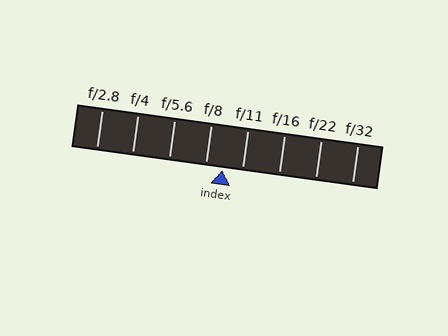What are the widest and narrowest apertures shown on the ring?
The widest aperture shown is f/2.8 and the narrowest is f/32.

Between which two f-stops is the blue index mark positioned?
The index mark is between f/8 and f/11.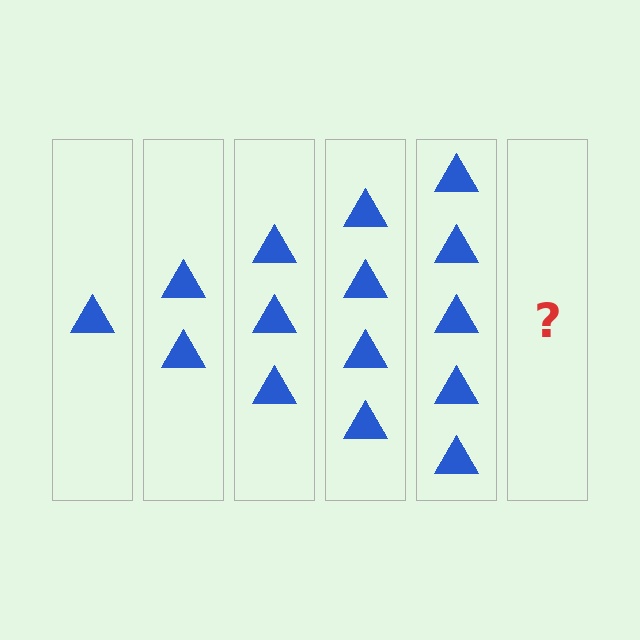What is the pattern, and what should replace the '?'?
The pattern is that each step adds one more triangle. The '?' should be 6 triangles.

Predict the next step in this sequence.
The next step is 6 triangles.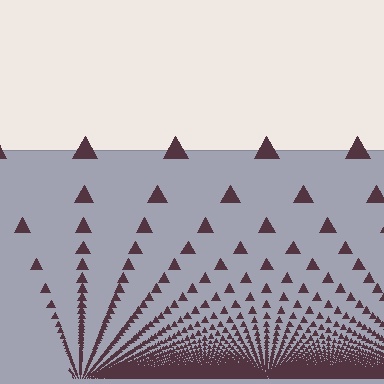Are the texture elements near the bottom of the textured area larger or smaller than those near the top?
Smaller. The gradient is inverted — elements near the bottom are smaller and denser.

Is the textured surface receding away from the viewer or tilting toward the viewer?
The surface appears to tilt toward the viewer. Texture elements get larger and sparser toward the top.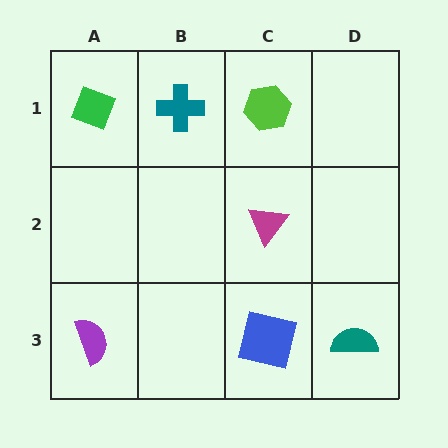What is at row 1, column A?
A green diamond.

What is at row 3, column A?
A purple semicircle.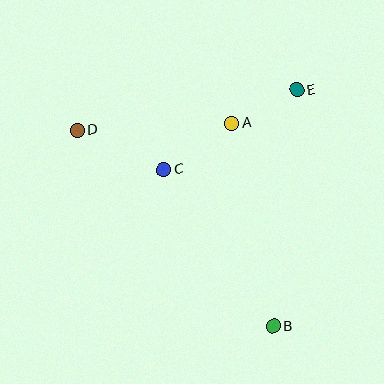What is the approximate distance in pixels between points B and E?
The distance between B and E is approximately 237 pixels.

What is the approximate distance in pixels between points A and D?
The distance between A and D is approximately 155 pixels.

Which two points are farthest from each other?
Points B and D are farthest from each other.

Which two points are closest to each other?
Points A and E are closest to each other.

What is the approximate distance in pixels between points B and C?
The distance between B and C is approximately 191 pixels.